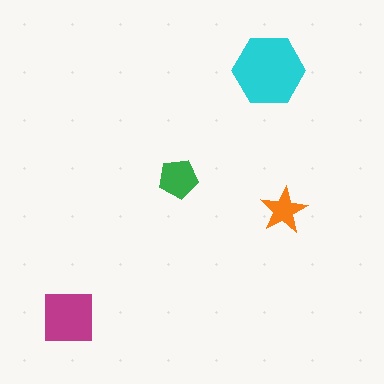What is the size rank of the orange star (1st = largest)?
4th.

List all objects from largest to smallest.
The cyan hexagon, the magenta square, the green pentagon, the orange star.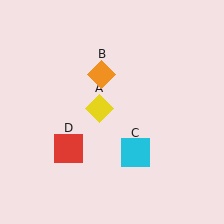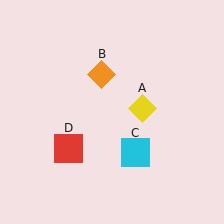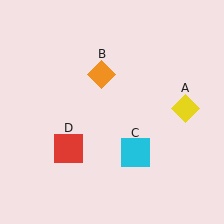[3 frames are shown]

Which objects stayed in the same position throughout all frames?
Orange diamond (object B) and cyan square (object C) and red square (object D) remained stationary.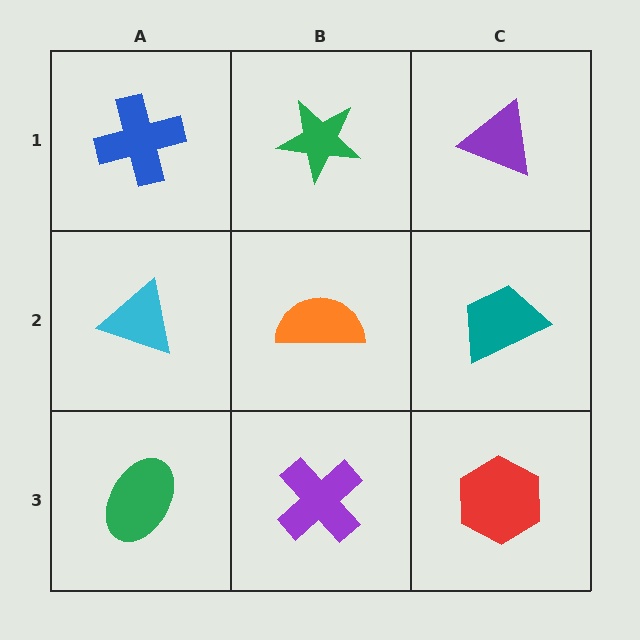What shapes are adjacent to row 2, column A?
A blue cross (row 1, column A), a green ellipse (row 3, column A), an orange semicircle (row 2, column B).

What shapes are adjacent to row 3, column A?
A cyan triangle (row 2, column A), a purple cross (row 3, column B).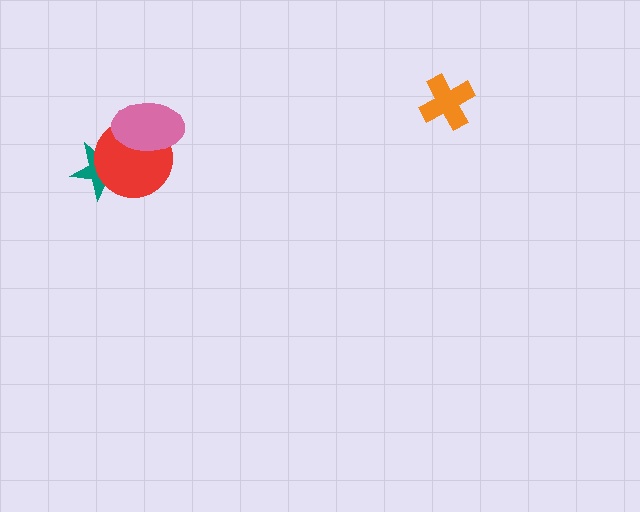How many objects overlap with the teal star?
1 object overlaps with the teal star.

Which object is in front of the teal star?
The red circle is in front of the teal star.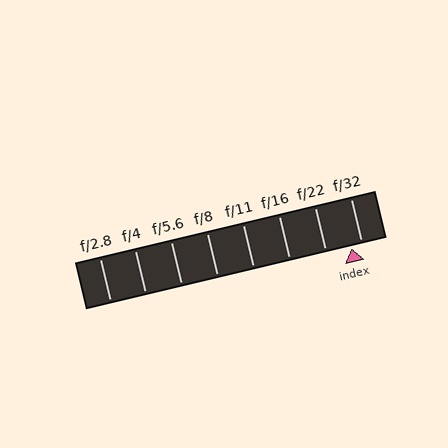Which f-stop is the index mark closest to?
The index mark is closest to f/32.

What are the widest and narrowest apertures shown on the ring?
The widest aperture shown is f/2.8 and the narrowest is f/32.